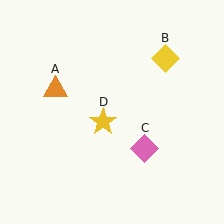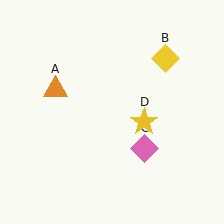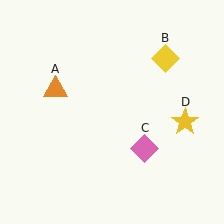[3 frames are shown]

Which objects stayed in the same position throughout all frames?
Orange triangle (object A) and yellow diamond (object B) and pink diamond (object C) remained stationary.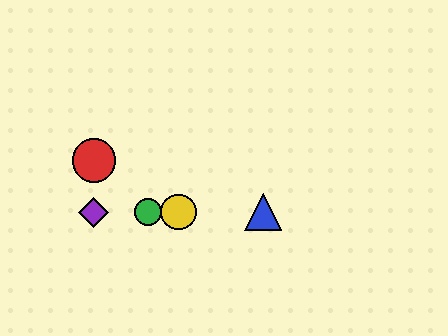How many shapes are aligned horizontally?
4 shapes (the blue triangle, the green circle, the yellow circle, the purple diamond) are aligned horizontally.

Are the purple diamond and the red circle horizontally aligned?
No, the purple diamond is at y≈212 and the red circle is at y≈161.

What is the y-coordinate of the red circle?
The red circle is at y≈161.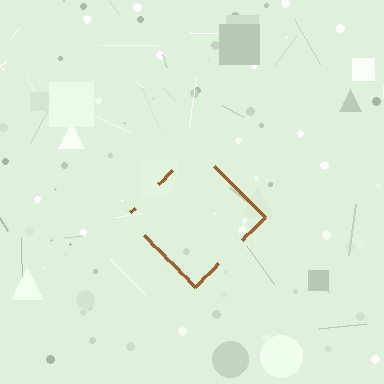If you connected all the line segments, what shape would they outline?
They would outline a diamond.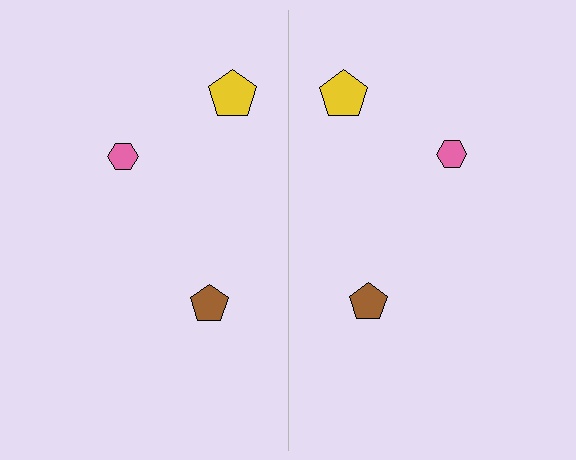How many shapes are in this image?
There are 6 shapes in this image.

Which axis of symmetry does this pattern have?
The pattern has a vertical axis of symmetry running through the center of the image.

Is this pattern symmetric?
Yes, this pattern has bilateral (reflection) symmetry.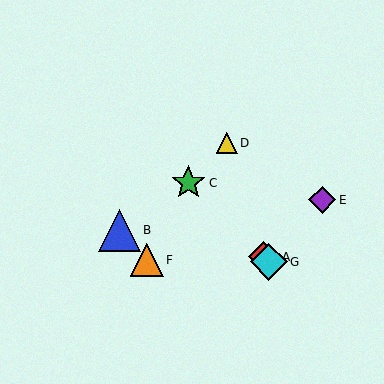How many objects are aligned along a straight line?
3 objects (A, C, G) are aligned along a straight line.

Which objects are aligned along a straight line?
Objects A, C, G are aligned along a straight line.